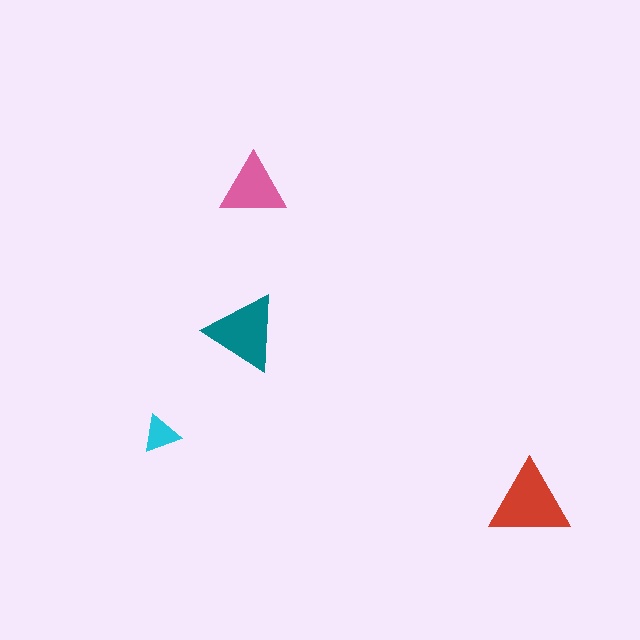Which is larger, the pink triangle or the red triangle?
The red one.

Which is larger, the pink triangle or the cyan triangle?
The pink one.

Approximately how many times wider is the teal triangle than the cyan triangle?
About 2 times wider.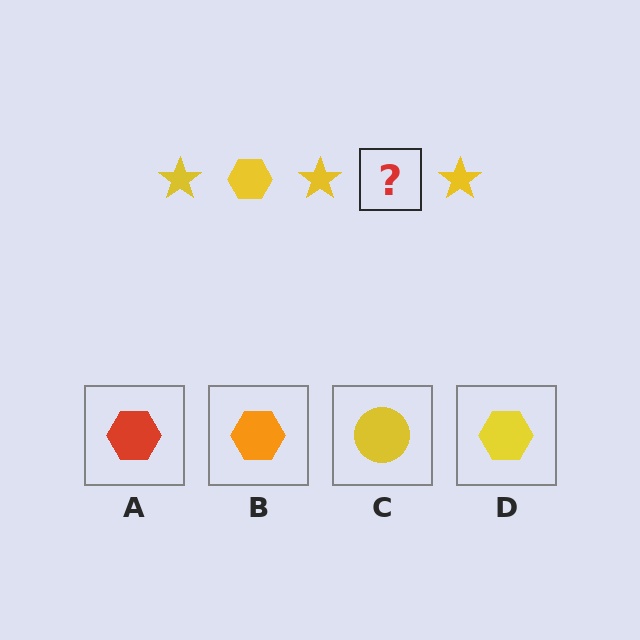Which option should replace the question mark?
Option D.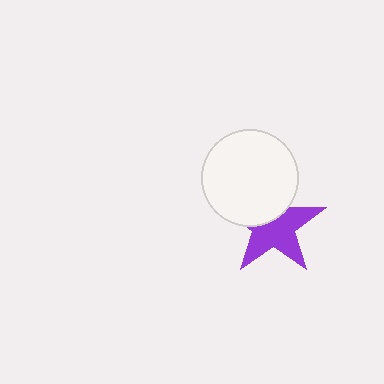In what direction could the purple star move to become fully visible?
The purple star could move down. That would shift it out from behind the white circle entirely.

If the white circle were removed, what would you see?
You would see the complete purple star.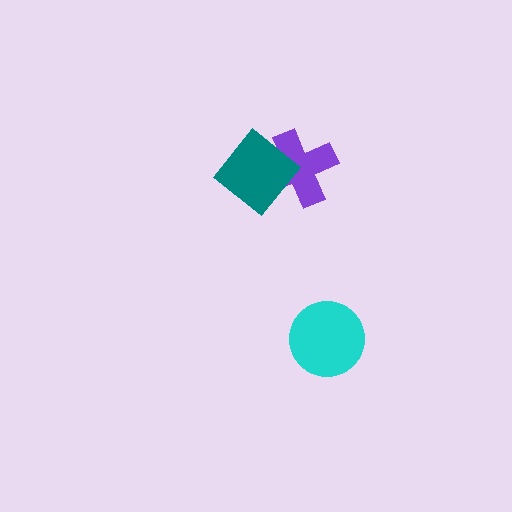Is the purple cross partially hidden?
Yes, it is partially covered by another shape.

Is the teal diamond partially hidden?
No, no other shape covers it.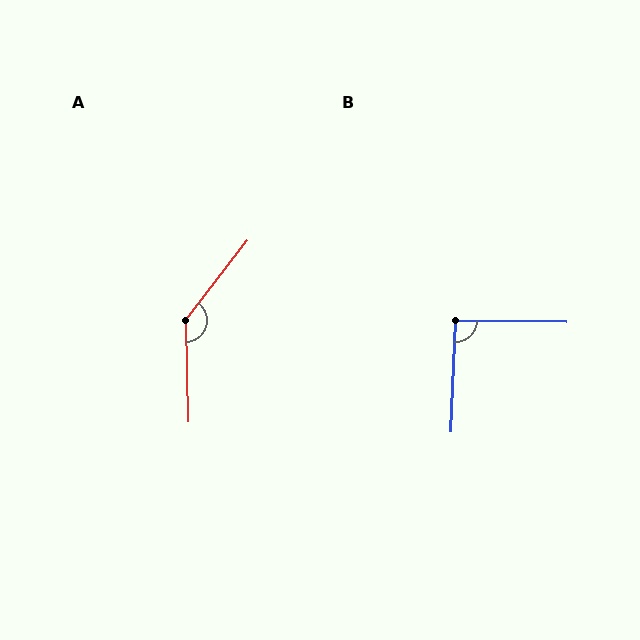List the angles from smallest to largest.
B (92°), A (141°).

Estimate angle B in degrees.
Approximately 92 degrees.